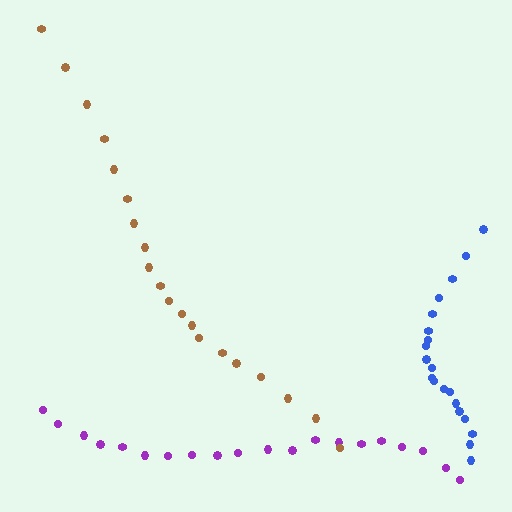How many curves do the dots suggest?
There are 3 distinct paths.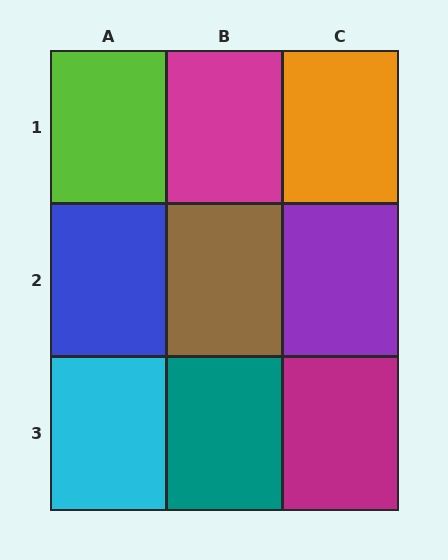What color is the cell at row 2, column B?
Brown.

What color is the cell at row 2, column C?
Purple.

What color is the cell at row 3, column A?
Cyan.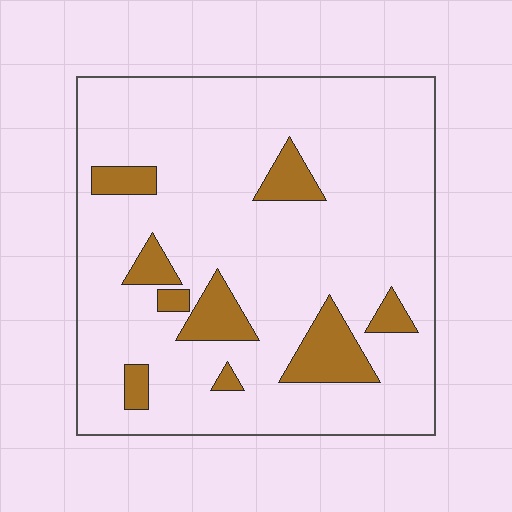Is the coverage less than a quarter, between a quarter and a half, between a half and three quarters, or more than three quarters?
Less than a quarter.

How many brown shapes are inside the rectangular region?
9.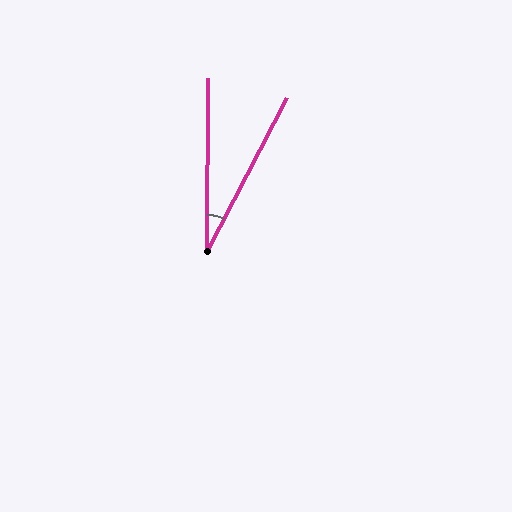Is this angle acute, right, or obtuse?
It is acute.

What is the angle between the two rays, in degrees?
Approximately 27 degrees.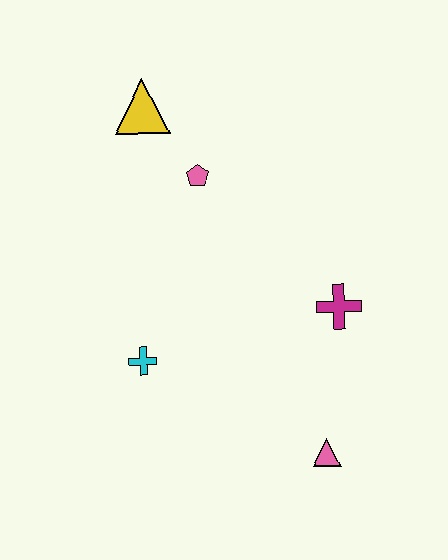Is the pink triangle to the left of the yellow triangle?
No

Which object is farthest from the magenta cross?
The yellow triangle is farthest from the magenta cross.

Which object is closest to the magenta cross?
The pink triangle is closest to the magenta cross.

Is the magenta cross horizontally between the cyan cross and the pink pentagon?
No